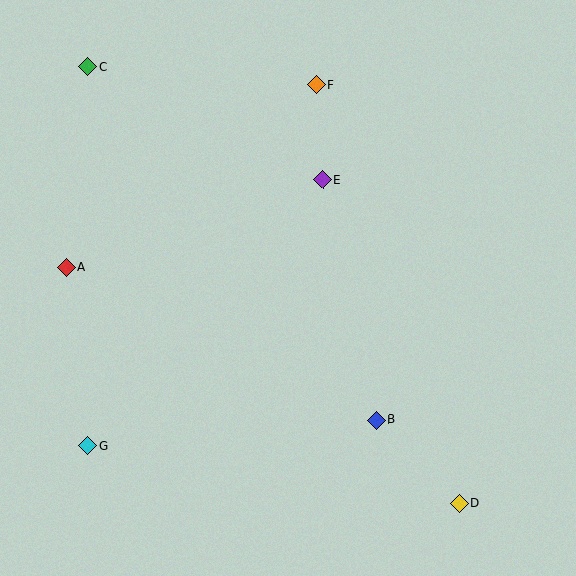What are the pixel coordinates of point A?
Point A is at (66, 267).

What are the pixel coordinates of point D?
Point D is at (460, 503).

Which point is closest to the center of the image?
Point E at (323, 180) is closest to the center.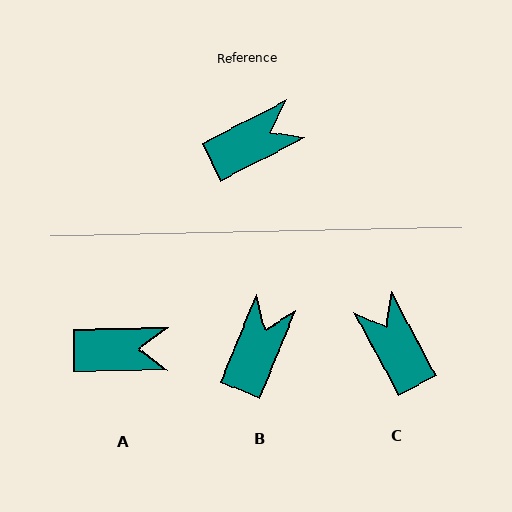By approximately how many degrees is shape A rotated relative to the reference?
Approximately 26 degrees clockwise.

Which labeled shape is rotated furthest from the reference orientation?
C, about 91 degrees away.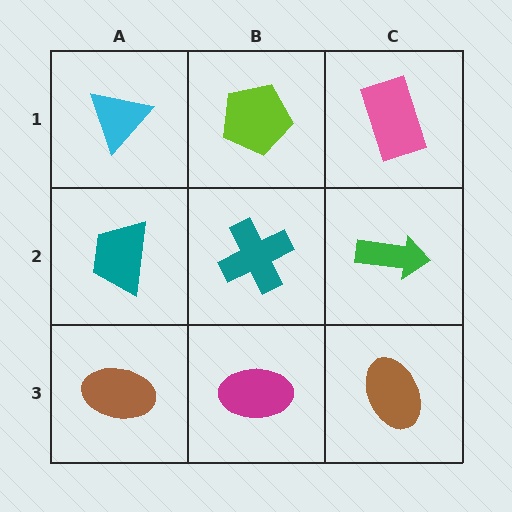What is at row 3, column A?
A brown ellipse.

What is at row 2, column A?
A teal trapezoid.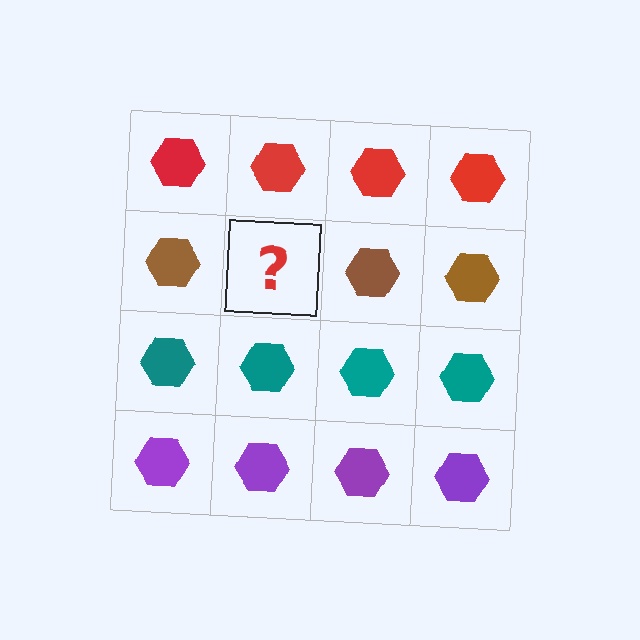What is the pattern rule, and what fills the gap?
The rule is that each row has a consistent color. The gap should be filled with a brown hexagon.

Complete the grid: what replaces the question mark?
The question mark should be replaced with a brown hexagon.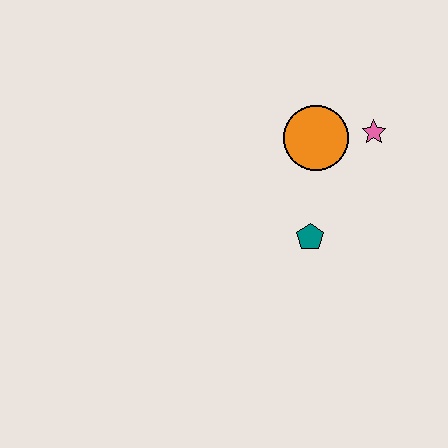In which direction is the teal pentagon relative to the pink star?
The teal pentagon is below the pink star.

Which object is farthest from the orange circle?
The teal pentagon is farthest from the orange circle.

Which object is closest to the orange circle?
The pink star is closest to the orange circle.